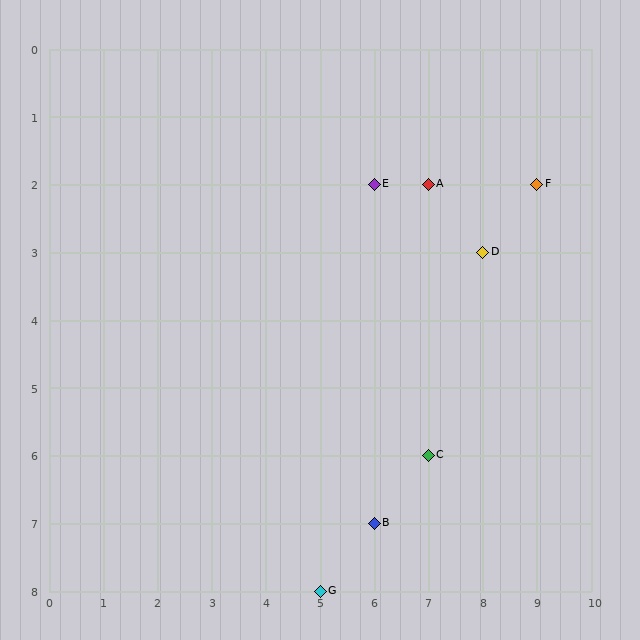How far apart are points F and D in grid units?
Points F and D are 1 column and 1 row apart (about 1.4 grid units diagonally).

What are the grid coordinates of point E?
Point E is at grid coordinates (6, 2).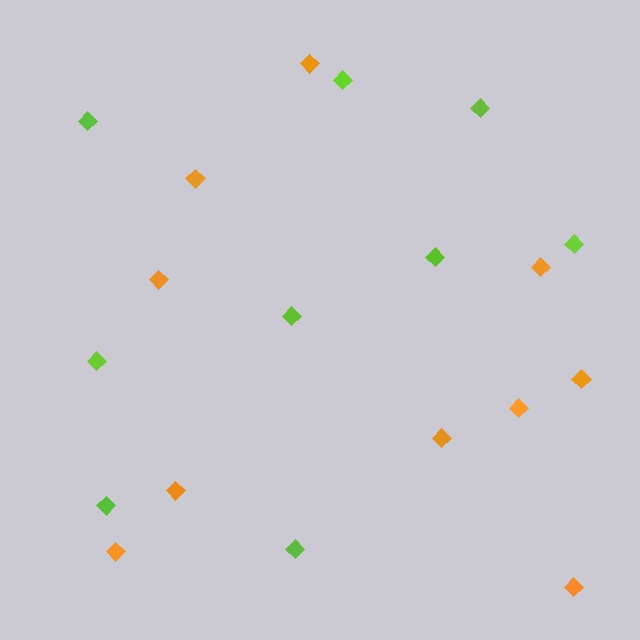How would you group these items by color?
There are 2 groups: one group of orange diamonds (10) and one group of lime diamonds (9).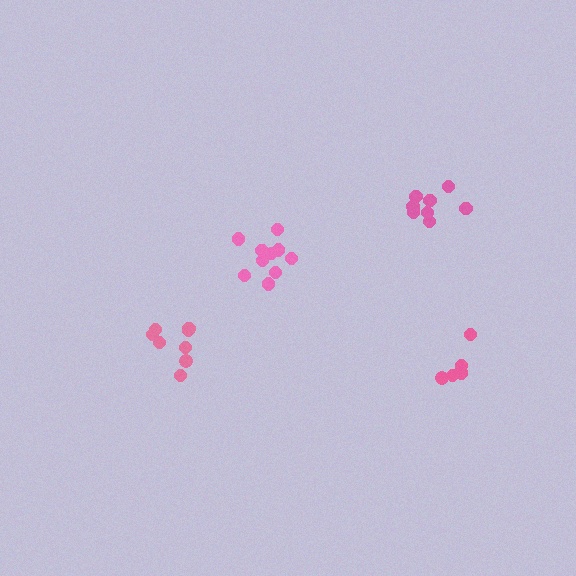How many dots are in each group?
Group 1: 8 dots, Group 2: 10 dots, Group 3: 6 dots, Group 4: 8 dots (32 total).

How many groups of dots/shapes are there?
There are 4 groups.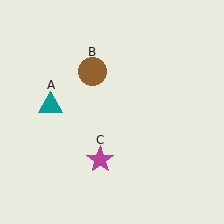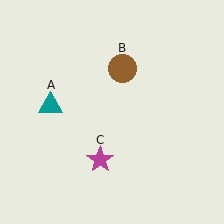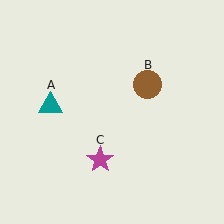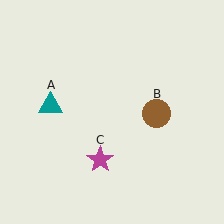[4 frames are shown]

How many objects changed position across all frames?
1 object changed position: brown circle (object B).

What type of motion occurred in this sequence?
The brown circle (object B) rotated clockwise around the center of the scene.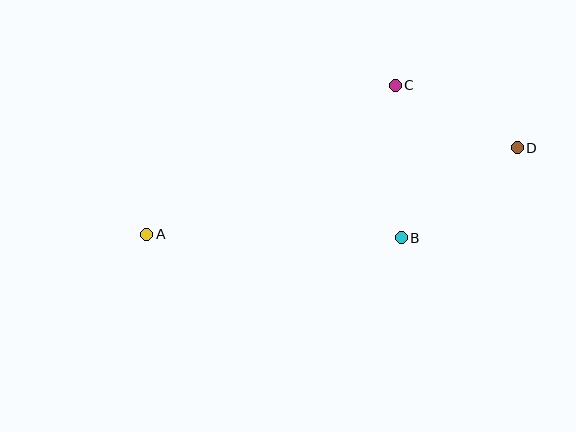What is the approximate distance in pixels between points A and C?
The distance between A and C is approximately 290 pixels.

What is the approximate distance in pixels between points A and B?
The distance between A and B is approximately 255 pixels.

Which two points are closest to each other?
Points C and D are closest to each other.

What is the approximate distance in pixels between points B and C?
The distance between B and C is approximately 152 pixels.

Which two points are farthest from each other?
Points A and D are farthest from each other.